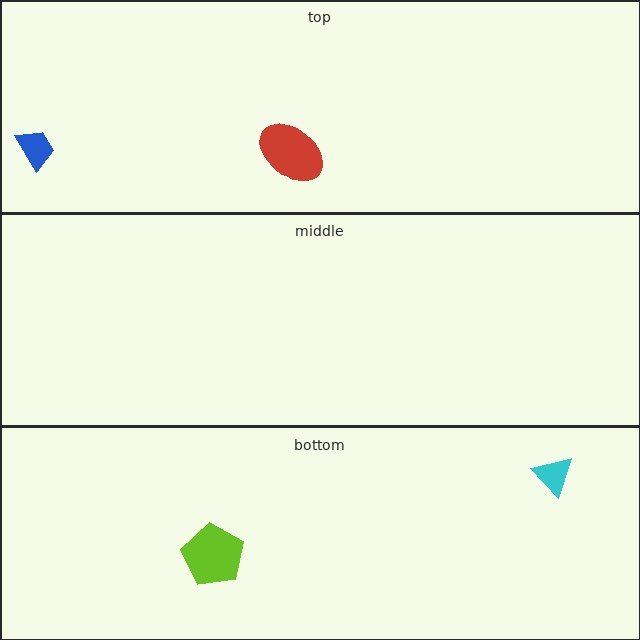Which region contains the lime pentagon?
The bottom region.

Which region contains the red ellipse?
The top region.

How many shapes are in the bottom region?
2.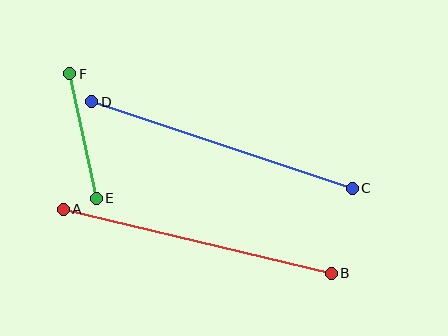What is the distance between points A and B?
The distance is approximately 276 pixels.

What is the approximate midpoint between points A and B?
The midpoint is at approximately (197, 241) pixels.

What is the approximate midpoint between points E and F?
The midpoint is at approximately (83, 136) pixels.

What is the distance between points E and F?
The distance is approximately 127 pixels.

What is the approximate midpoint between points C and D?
The midpoint is at approximately (222, 145) pixels.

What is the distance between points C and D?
The distance is approximately 275 pixels.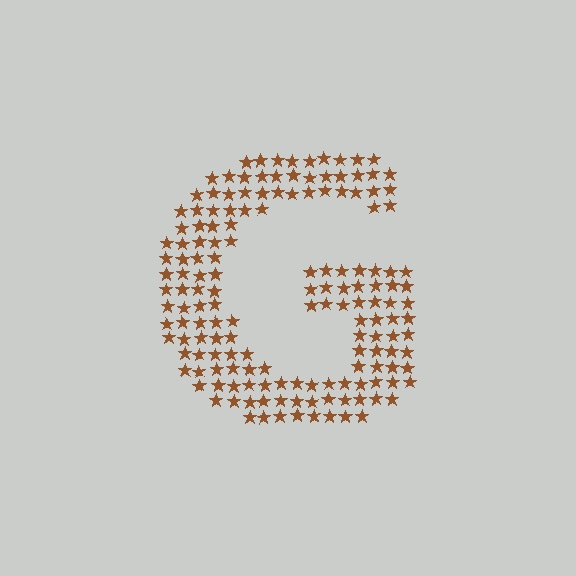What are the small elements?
The small elements are stars.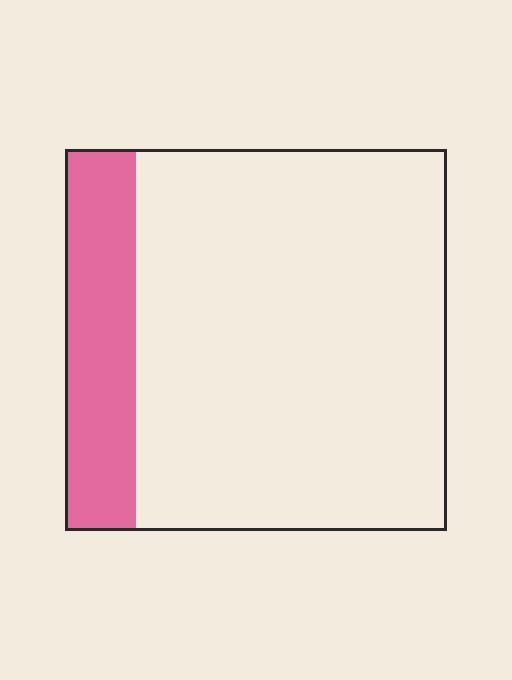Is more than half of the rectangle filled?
No.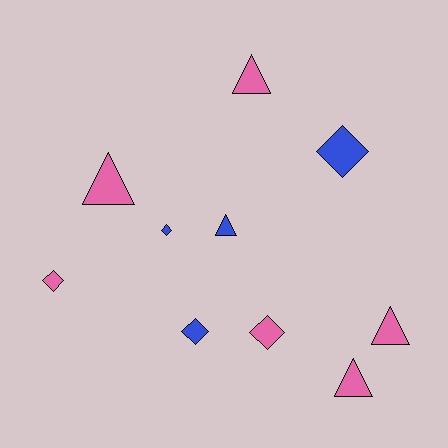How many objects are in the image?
There are 10 objects.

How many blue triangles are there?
There is 1 blue triangle.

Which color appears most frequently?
Pink, with 6 objects.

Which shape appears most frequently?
Triangle, with 5 objects.